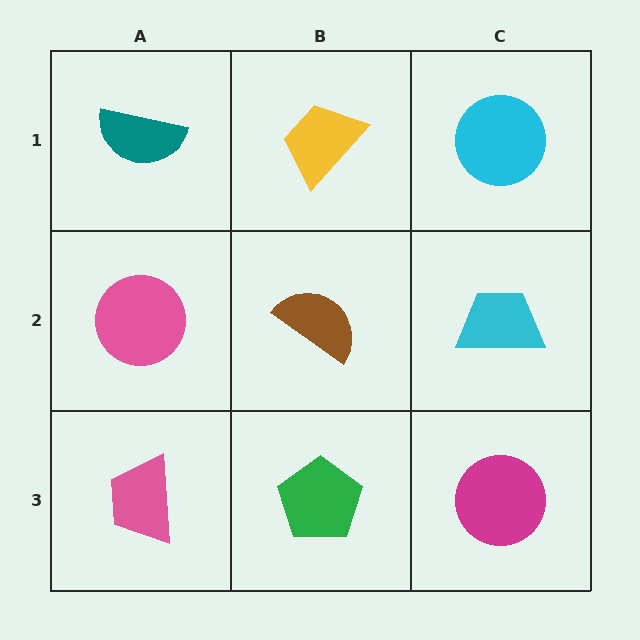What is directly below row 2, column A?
A pink trapezoid.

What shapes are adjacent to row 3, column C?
A cyan trapezoid (row 2, column C), a green pentagon (row 3, column B).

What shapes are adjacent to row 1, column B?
A brown semicircle (row 2, column B), a teal semicircle (row 1, column A), a cyan circle (row 1, column C).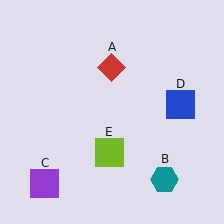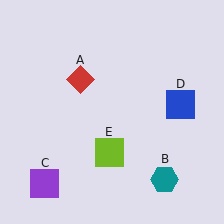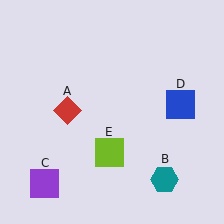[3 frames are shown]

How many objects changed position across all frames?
1 object changed position: red diamond (object A).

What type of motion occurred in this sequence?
The red diamond (object A) rotated counterclockwise around the center of the scene.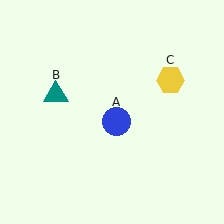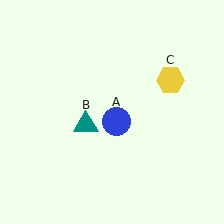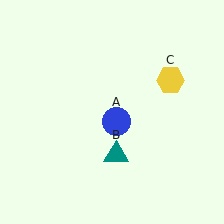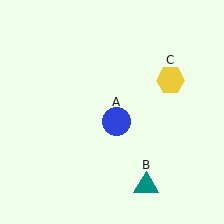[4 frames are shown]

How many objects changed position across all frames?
1 object changed position: teal triangle (object B).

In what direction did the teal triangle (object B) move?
The teal triangle (object B) moved down and to the right.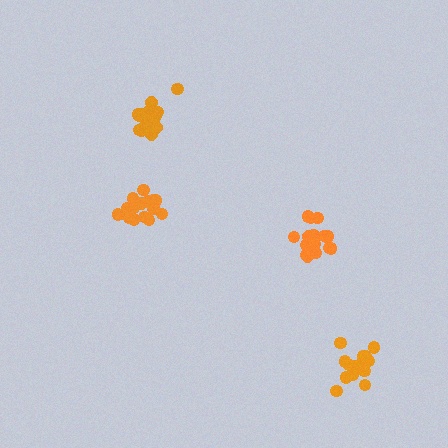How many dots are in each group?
Group 1: 17 dots, Group 2: 19 dots, Group 3: 14 dots, Group 4: 17 dots (67 total).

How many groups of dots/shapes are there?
There are 4 groups.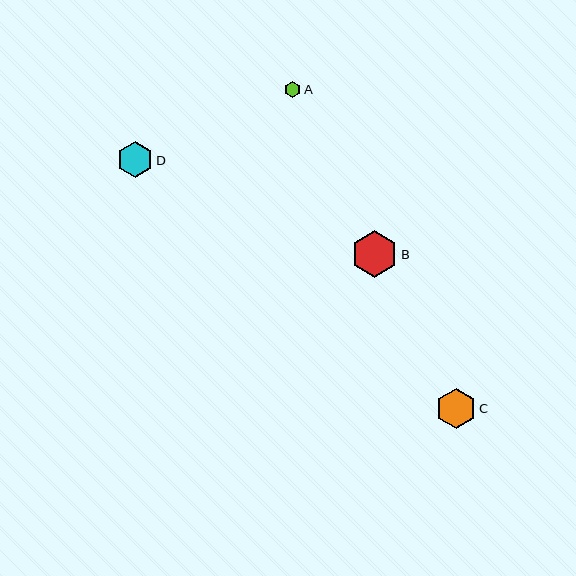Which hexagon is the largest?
Hexagon B is the largest with a size of approximately 47 pixels.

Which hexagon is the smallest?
Hexagon A is the smallest with a size of approximately 16 pixels.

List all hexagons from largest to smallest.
From largest to smallest: B, C, D, A.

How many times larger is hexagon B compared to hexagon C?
Hexagon B is approximately 1.2 times the size of hexagon C.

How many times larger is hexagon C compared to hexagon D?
Hexagon C is approximately 1.1 times the size of hexagon D.